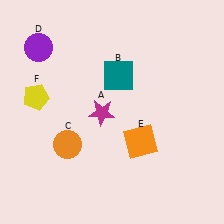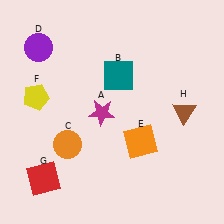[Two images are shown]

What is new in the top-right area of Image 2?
A brown triangle (H) was added in the top-right area of Image 2.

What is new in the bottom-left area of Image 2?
A red square (G) was added in the bottom-left area of Image 2.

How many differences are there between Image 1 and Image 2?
There are 2 differences between the two images.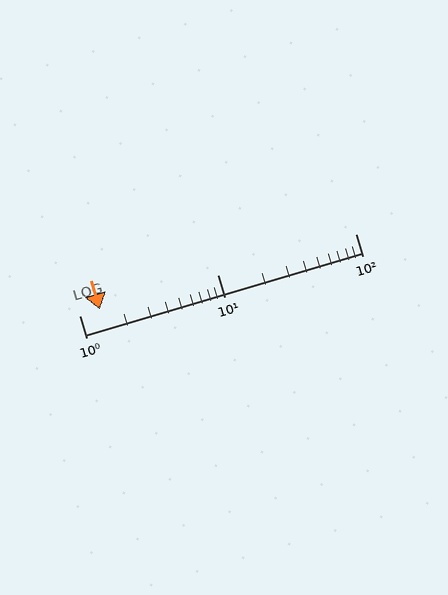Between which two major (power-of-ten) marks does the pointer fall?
The pointer is between 1 and 10.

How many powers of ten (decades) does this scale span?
The scale spans 2 decades, from 1 to 100.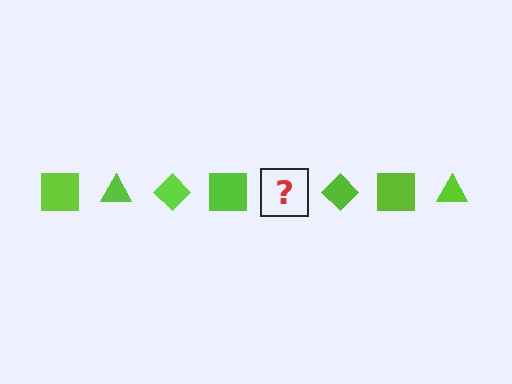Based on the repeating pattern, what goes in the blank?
The blank should be a lime triangle.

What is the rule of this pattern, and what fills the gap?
The rule is that the pattern cycles through square, triangle, diamond shapes in lime. The gap should be filled with a lime triangle.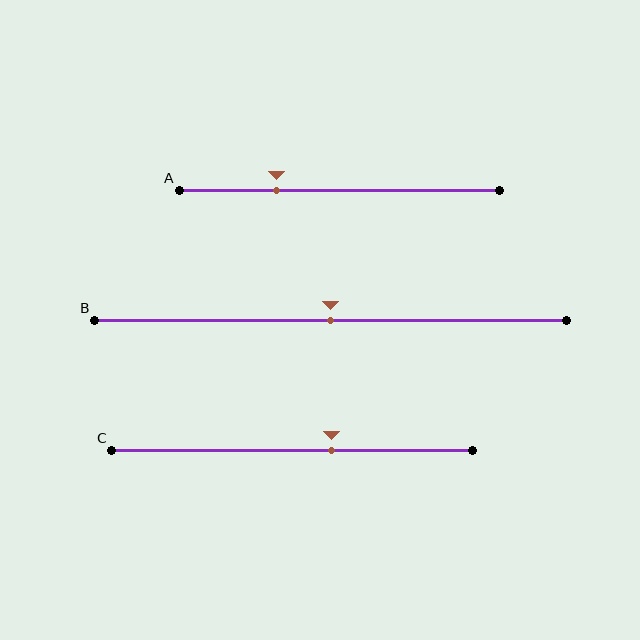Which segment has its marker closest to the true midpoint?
Segment B has its marker closest to the true midpoint.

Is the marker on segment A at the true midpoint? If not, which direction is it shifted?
No, the marker on segment A is shifted to the left by about 20% of the segment length.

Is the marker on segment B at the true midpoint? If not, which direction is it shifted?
Yes, the marker on segment B is at the true midpoint.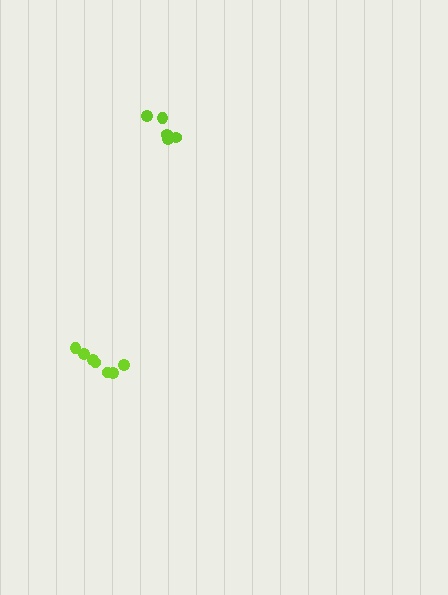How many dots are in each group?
Group 1: 7 dots, Group 2: 5 dots (12 total).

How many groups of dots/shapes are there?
There are 2 groups.